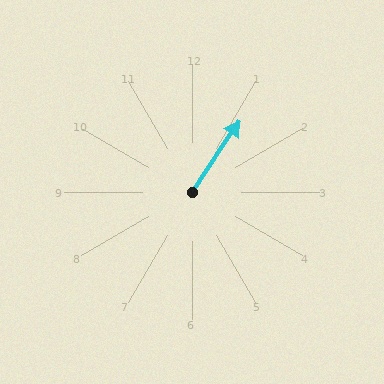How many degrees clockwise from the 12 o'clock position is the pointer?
Approximately 34 degrees.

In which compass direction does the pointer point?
Northeast.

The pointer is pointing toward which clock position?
Roughly 1 o'clock.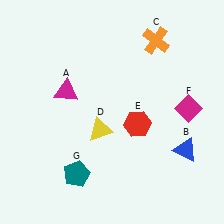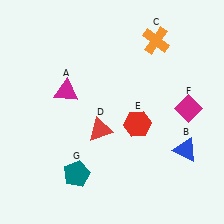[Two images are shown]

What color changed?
The triangle (D) changed from yellow in Image 1 to red in Image 2.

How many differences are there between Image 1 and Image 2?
There is 1 difference between the two images.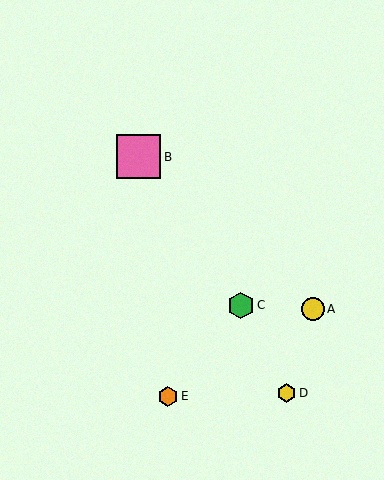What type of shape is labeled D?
Shape D is a yellow hexagon.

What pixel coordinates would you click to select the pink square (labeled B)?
Click at (139, 157) to select the pink square B.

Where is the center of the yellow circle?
The center of the yellow circle is at (313, 309).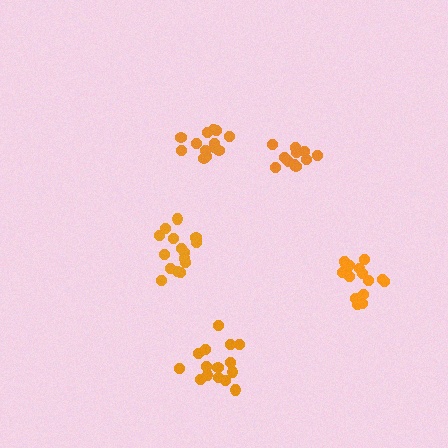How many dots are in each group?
Group 1: 15 dots, Group 2: 15 dots, Group 3: 13 dots, Group 4: 15 dots, Group 5: 11 dots (69 total).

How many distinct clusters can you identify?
There are 5 distinct clusters.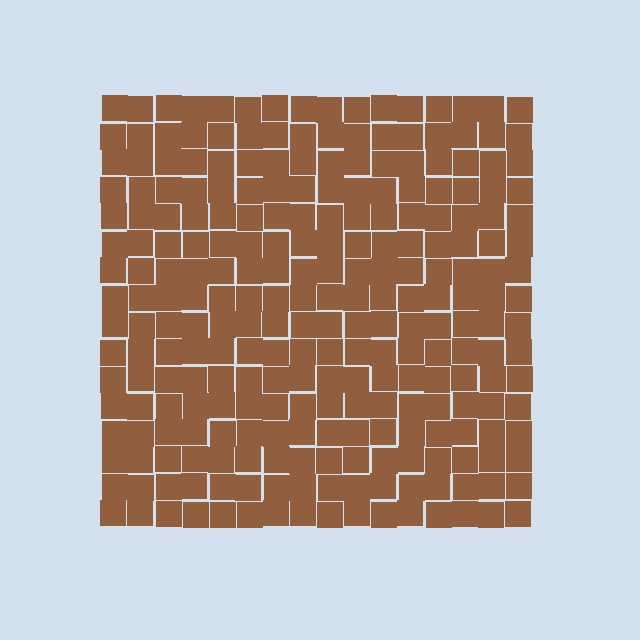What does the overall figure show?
The overall figure shows a square.